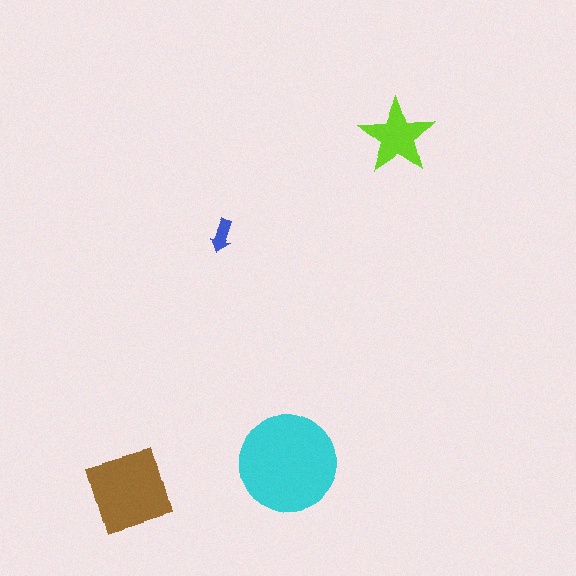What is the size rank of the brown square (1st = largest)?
2nd.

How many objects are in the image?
There are 4 objects in the image.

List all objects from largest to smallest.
The cyan circle, the brown square, the lime star, the blue arrow.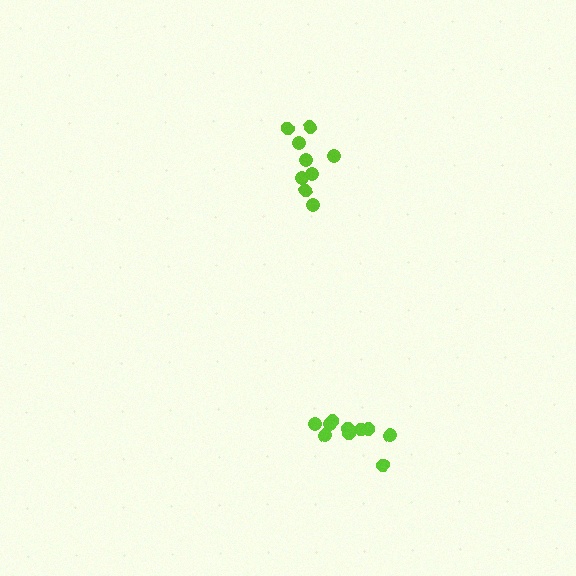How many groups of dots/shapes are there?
There are 2 groups.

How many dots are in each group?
Group 1: 9 dots, Group 2: 10 dots (19 total).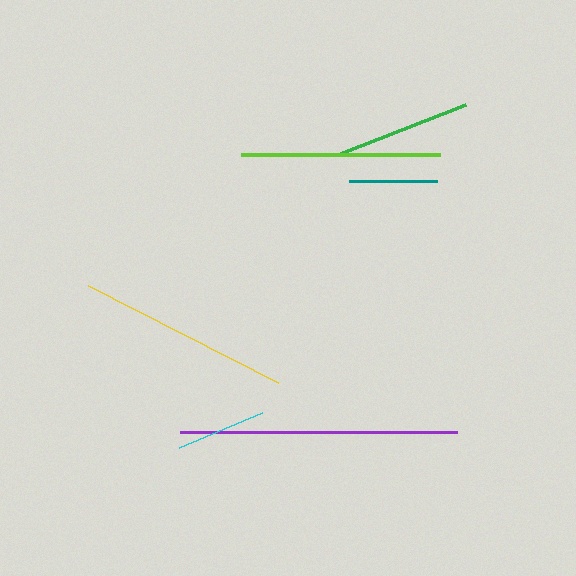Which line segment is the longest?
The purple line is the longest at approximately 277 pixels.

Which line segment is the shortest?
The teal line is the shortest at approximately 89 pixels.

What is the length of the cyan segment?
The cyan segment is approximately 90 pixels long.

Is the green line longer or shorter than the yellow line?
The yellow line is longer than the green line.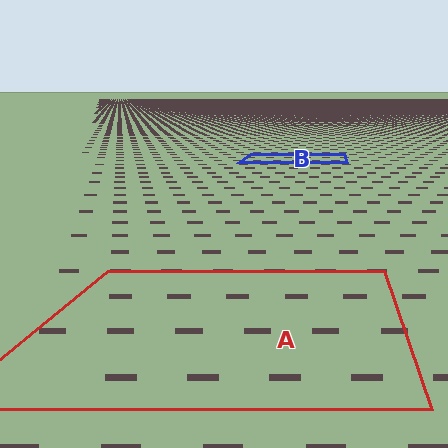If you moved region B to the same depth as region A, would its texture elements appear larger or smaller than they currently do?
They would appear larger. At a closer depth, the same texture elements are projected at a bigger on-screen size.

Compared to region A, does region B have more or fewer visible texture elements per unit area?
Region B has more texture elements per unit area — they are packed more densely because it is farther away.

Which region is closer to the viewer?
Region A is closer. The texture elements there are larger and more spread out.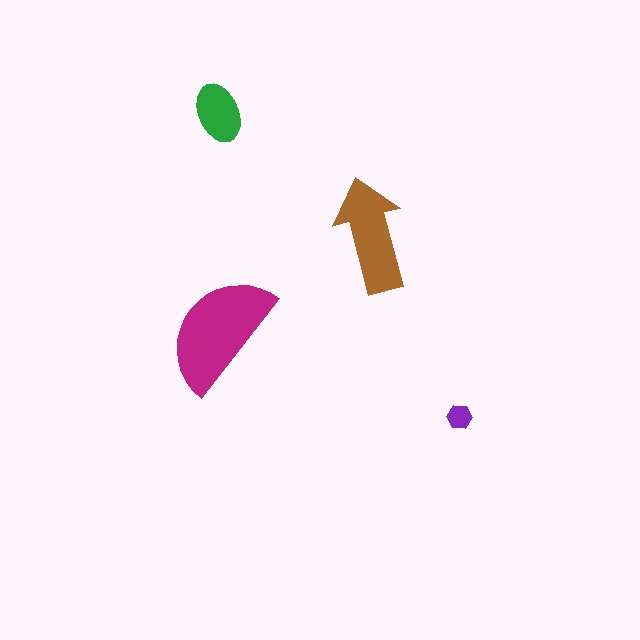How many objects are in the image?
There are 4 objects in the image.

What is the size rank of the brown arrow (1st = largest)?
2nd.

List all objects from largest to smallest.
The magenta semicircle, the brown arrow, the green ellipse, the purple hexagon.